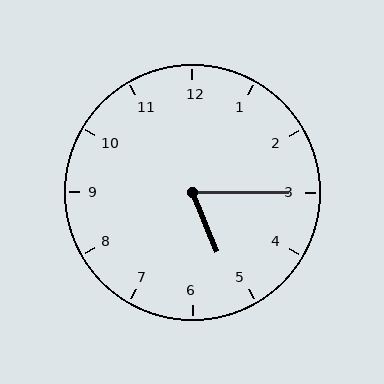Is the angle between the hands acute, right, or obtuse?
It is acute.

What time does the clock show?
5:15.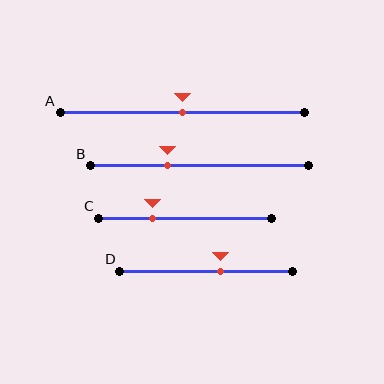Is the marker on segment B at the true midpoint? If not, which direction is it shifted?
No, the marker on segment B is shifted to the left by about 15% of the segment length.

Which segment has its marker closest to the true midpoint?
Segment A has its marker closest to the true midpoint.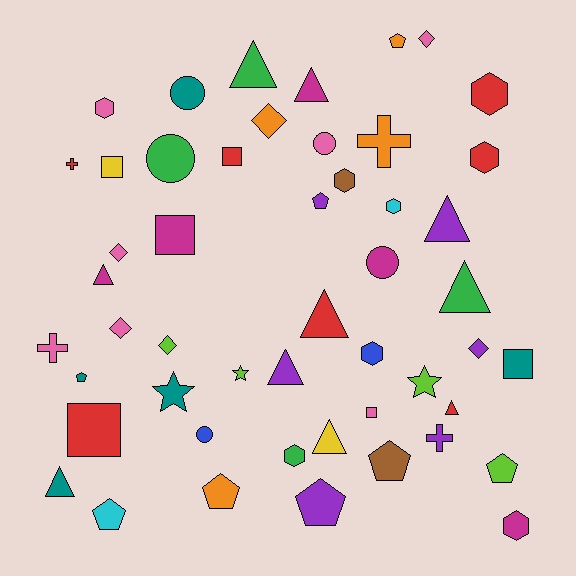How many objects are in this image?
There are 50 objects.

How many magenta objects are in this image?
There are 5 magenta objects.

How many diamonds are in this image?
There are 6 diamonds.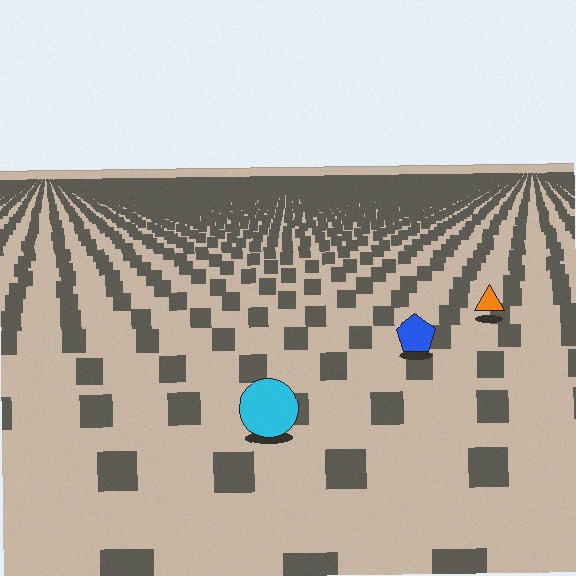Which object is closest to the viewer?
The cyan circle is closest. The texture marks near it are larger and more spread out.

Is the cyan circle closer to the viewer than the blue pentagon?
Yes. The cyan circle is closer — you can tell from the texture gradient: the ground texture is coarser near it.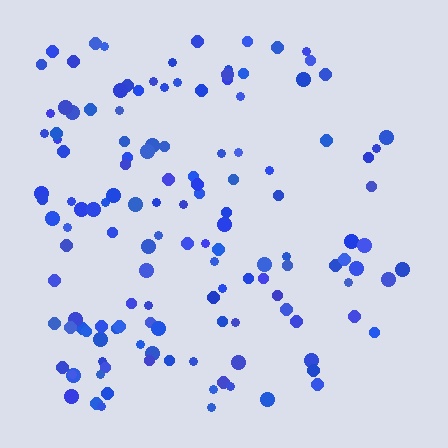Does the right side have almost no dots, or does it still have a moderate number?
Still a moderate number, just noticeably fewer than the left.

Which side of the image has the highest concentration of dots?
The left.